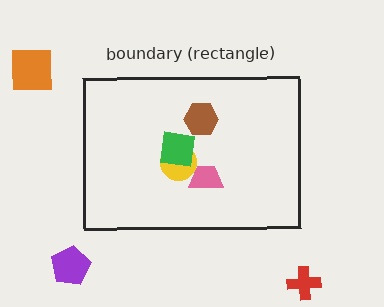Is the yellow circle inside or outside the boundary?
Inside.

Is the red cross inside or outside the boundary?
Outside.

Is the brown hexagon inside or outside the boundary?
Inside.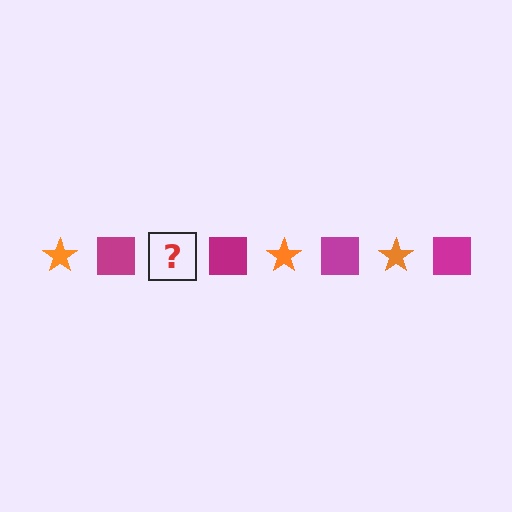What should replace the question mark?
The question mark should be replaced with an orange star.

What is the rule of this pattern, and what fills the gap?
The rule is that the pattern alternates between orange star and magenta square. The gap should be filled with an orange star.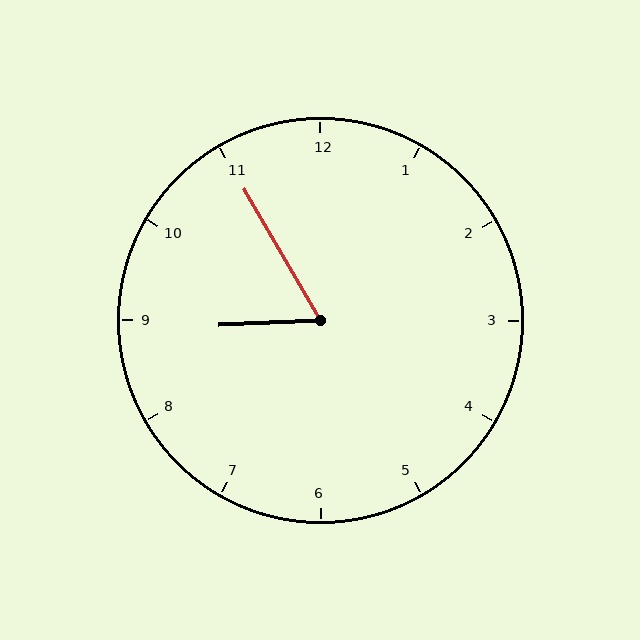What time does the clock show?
8:55.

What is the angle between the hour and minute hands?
Approximately 62 degrees.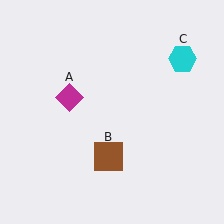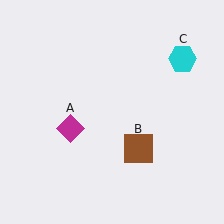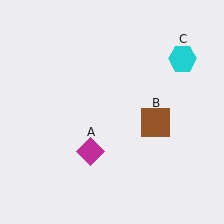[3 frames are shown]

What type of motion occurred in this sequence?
The magenta diamond (object A), brown square (object B) rotated counterclockwise around the center of the scene.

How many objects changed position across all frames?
2 objects changed position: magenta diamond (object A), brown square (object B).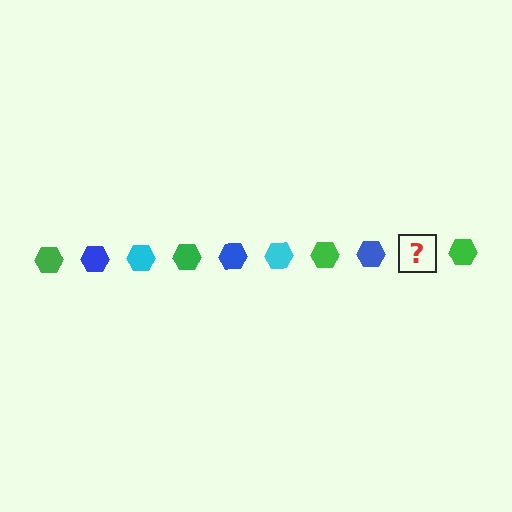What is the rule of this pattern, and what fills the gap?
The rule is that the pattern cycles through green, blue, cyan hexagons. The gap should be filled with a cyan hexagon.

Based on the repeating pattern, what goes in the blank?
The blank should be a cyan hexagon.